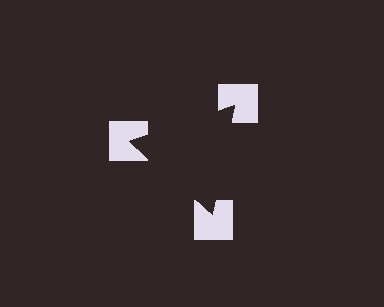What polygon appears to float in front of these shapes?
An illusory triangle — its edges are inferred from the aligned wedge cuts in the notched squares, not physically drawn.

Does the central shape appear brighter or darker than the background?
It typically appears slightly darker than the background, even though no actual brightness change is drawn.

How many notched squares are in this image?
There are 3 — one at each vertex of the illusory triangle.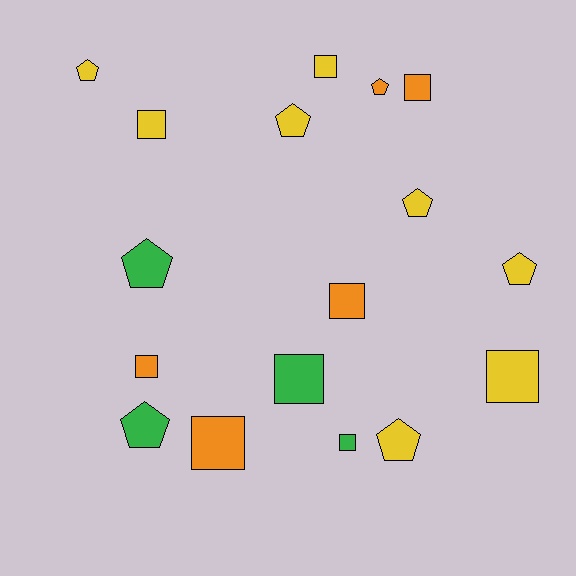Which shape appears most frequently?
Square, with 9 objects.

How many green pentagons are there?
There are 2 green pentagons.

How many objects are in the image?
There are 17 objects.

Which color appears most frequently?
Yellow, with 8 objects.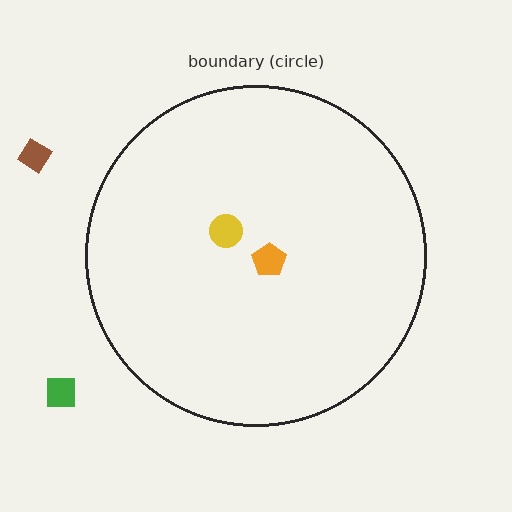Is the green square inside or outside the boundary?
Outside.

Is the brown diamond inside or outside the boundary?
Outside.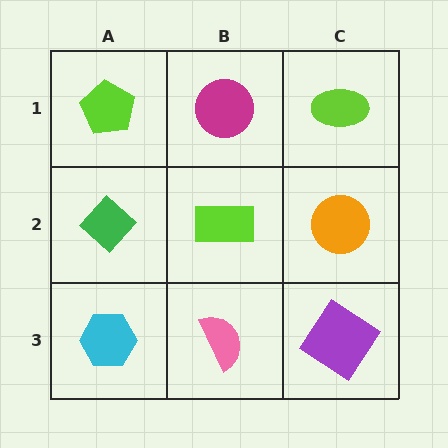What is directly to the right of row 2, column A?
A lime rectangle.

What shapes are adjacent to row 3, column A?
A green diamond (row 2, column A), a pink semicircle (row 3, column B).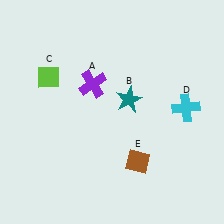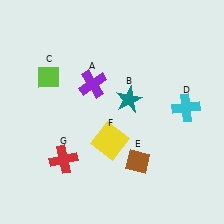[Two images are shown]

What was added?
A yellow square (F), a red cross (G) were added in Image 2.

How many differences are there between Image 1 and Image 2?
There are 2 differences between the two images.